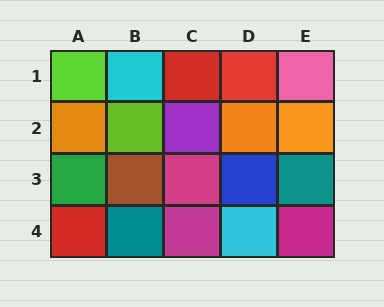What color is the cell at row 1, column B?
Cyan.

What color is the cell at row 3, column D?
Blue.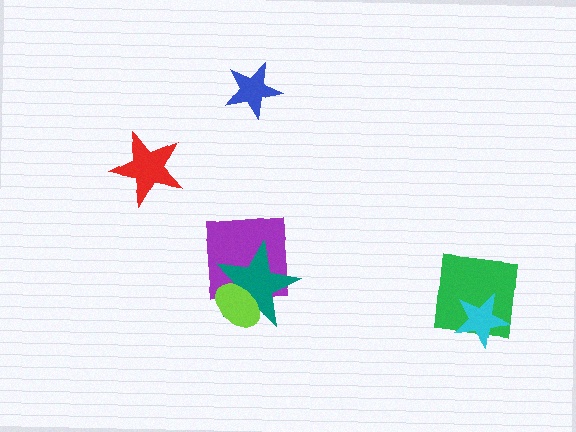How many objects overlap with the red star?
0 objects overlap with the red star.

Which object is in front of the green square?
The cyan star is in front of the green square.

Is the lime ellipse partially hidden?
No, no other shape covers it.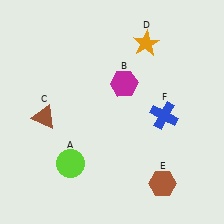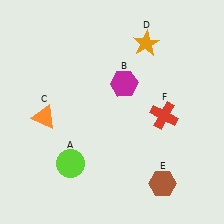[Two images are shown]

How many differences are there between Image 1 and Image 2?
There are 2 differences between the two images.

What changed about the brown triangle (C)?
In Image 1, C is brown. In Image 2, it changed to orange.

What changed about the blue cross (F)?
In Image 1, F is blue. In Image 2, it changed to red.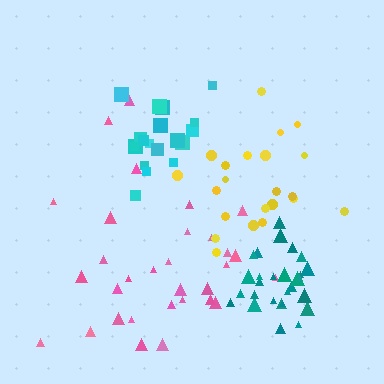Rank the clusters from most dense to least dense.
teal, cyan, yellow, pink.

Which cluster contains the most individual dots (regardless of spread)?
Pink (31).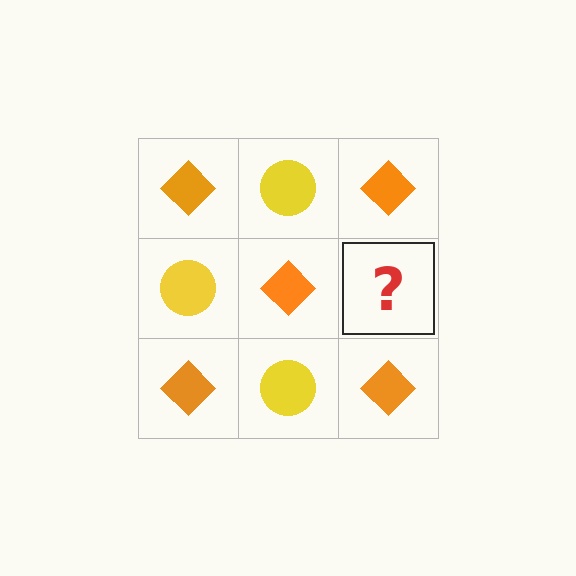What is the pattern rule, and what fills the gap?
The rule is that it alternates orange diamond and yellow circle in a checkerboard pattern. The gap should be filled with a yellow circle.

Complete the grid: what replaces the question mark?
The question mark should be replaced with a yellow circle.